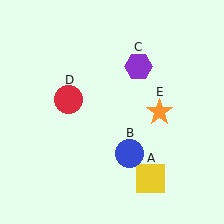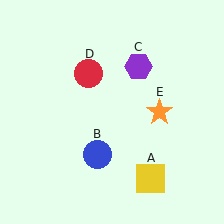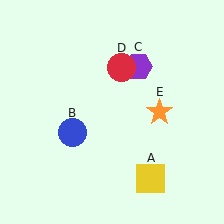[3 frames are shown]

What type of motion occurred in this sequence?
The blue circle (object B), red circle (object D) rotated clockwise around the center of the scene.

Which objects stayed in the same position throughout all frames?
Yellow square (object A) and purple hexagon (object C) and orange star (object E) remained stationary.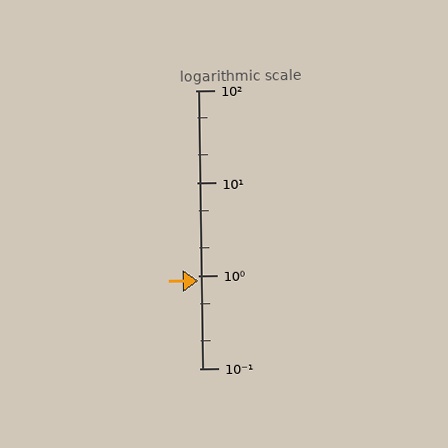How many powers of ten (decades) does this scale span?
The scale spans 3 decades, from 0.1 to 100.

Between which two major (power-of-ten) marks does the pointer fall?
The pointer is between 0.1 and 1.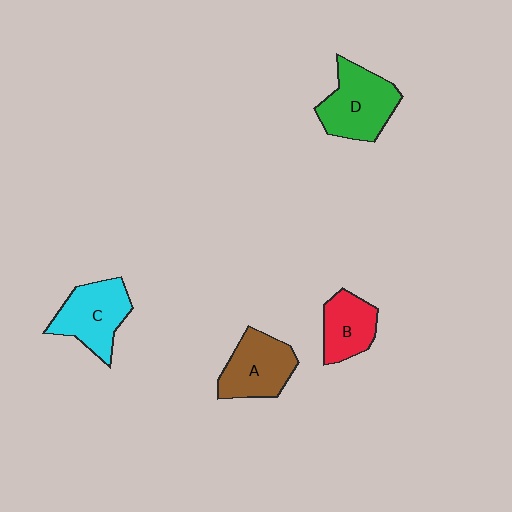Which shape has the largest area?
Shape D (green).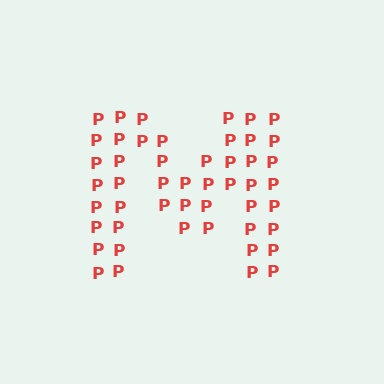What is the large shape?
The large shape is the letter M.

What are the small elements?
The small elements are letter P's.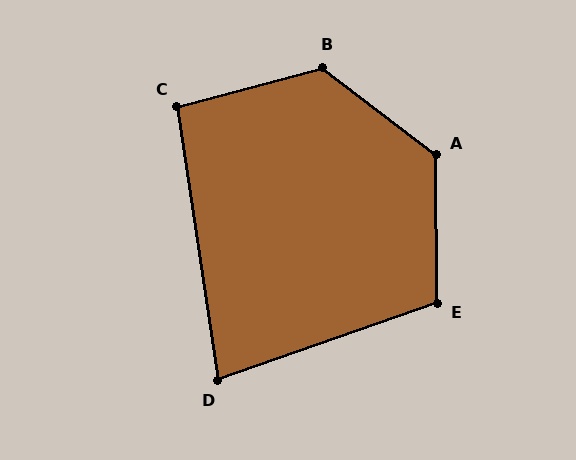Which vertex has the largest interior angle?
A, at approximately 128 degrees.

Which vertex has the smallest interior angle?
D, at approximately 79 degrees.